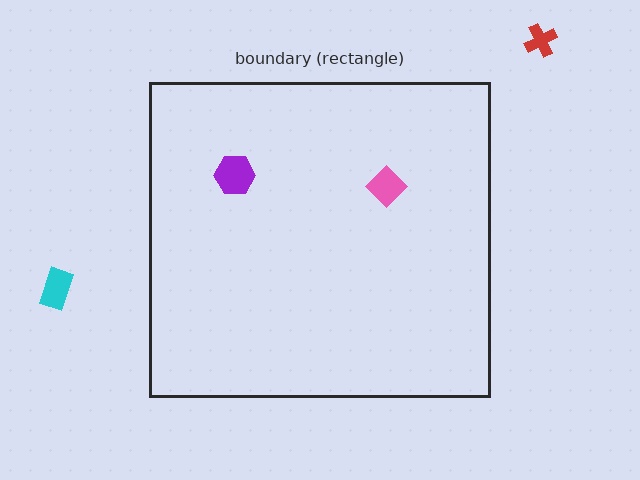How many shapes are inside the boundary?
2 inside, 2 outside.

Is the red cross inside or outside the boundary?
Outside.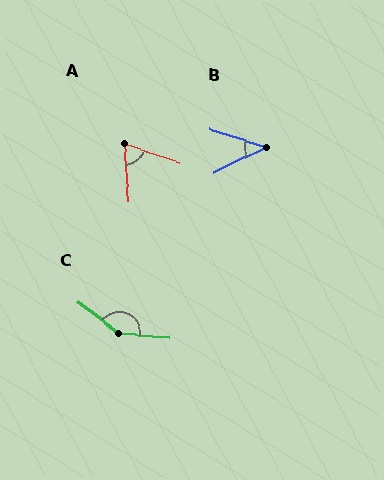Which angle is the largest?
C, at approximately 148 degrees.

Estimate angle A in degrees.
Approximately 67 degrees.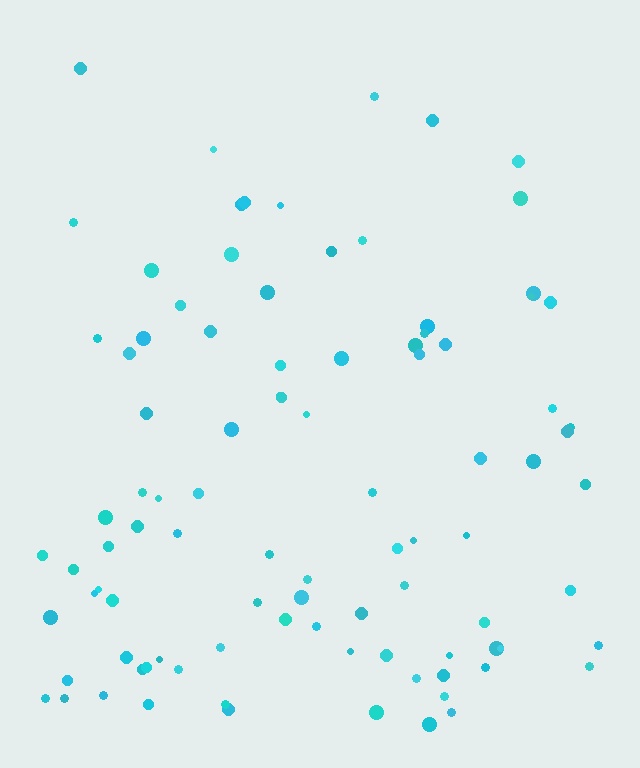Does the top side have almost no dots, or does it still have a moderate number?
Still a moderate number, just noticeably fewer than the bottom.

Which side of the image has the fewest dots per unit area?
The top.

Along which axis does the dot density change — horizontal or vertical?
Vertical.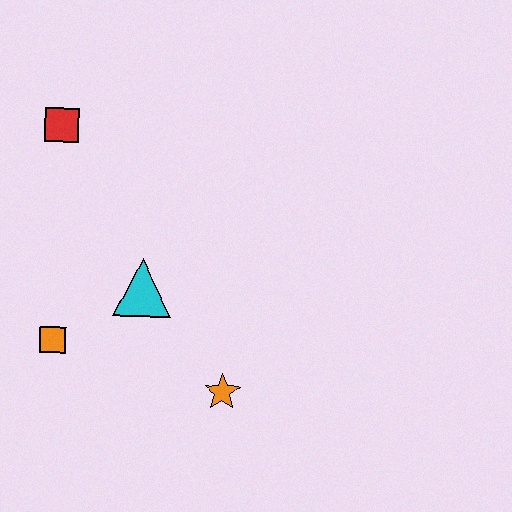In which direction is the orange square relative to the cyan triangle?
The orange square is to the left of the cyan triangle.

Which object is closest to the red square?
The cyan triangle is closest to the red square.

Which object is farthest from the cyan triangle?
The red square is farthest from the cyan triangle.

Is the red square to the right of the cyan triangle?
No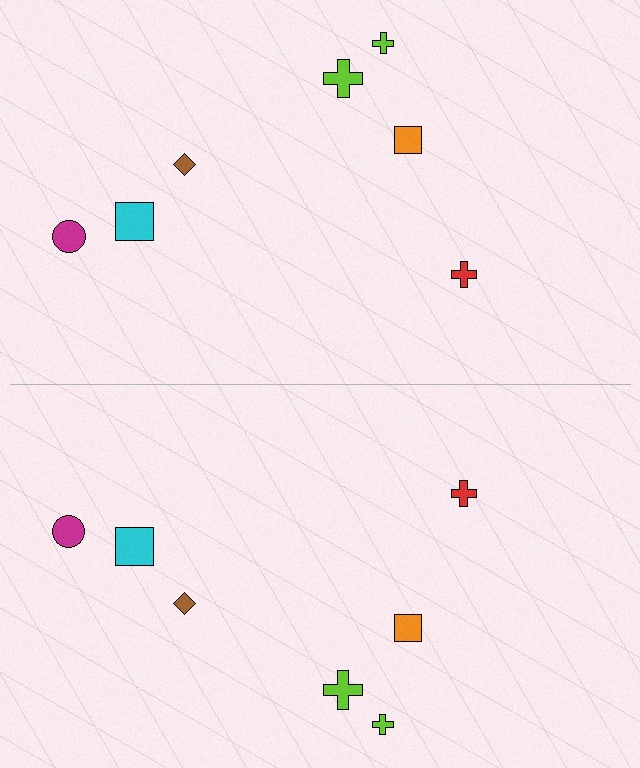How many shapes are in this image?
There are 14 shapes in this image.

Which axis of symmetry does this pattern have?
The pattern has a horizontal axis of symmetry running through the center of the image.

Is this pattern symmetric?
Yes, this pattern has bilateral (reflection) symmetry.